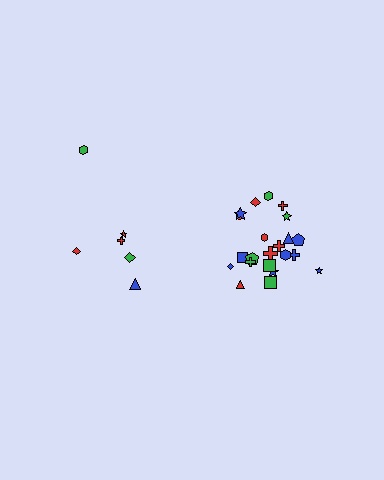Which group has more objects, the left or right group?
The right group.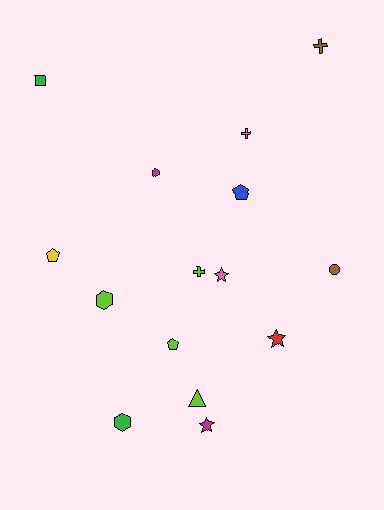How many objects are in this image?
There are 15 objects.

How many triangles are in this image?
There is 1 triangle.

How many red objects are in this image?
There is 1 red object.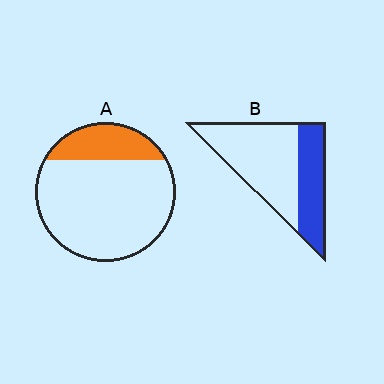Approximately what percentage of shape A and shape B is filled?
A is approximately 20% and B is approximately 35%.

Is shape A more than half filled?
No.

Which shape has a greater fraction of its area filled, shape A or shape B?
Shape B.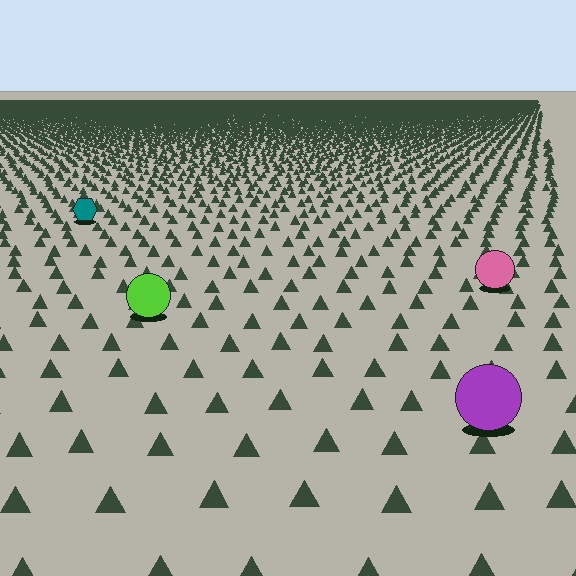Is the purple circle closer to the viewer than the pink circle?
Yes. The purple circle is closer — you can tell from the texture gradient: the ground texture is coarser near it.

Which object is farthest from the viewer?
The teal hexagon is farthest from the viewer. It appears smaller and the ground texture around it is denser.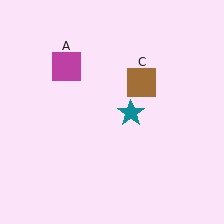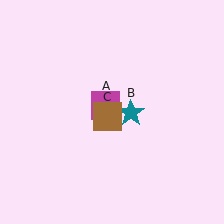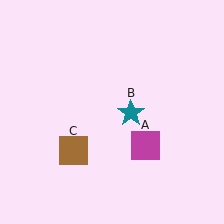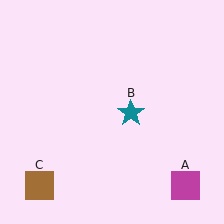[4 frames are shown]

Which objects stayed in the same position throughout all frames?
Teal star (object B) remained stationary.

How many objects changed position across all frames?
2 objects changed position: magenta square (object A), brown square (object C).